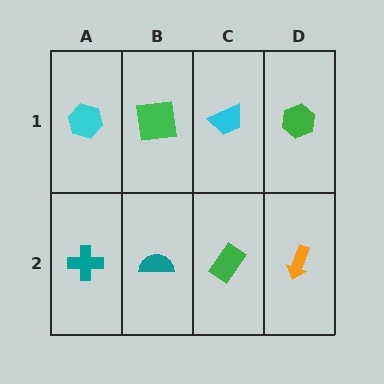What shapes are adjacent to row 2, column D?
A green hexagon (row 1, column D), a green rectangle (row 2, column C).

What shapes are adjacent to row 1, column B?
A teal semicircle (row 2, column B), a cyan hexagon (row 1, column A), a cyan trapezoid (row 1, column C).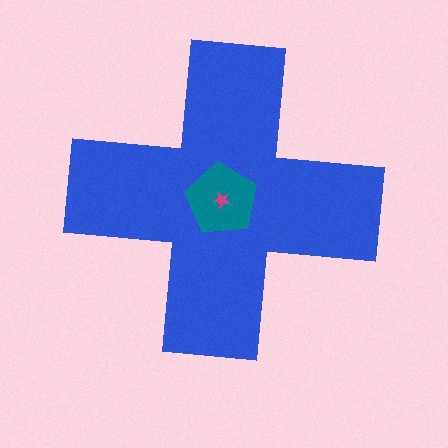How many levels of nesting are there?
3.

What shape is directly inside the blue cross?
The teal pentagon.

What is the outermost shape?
The blue cross.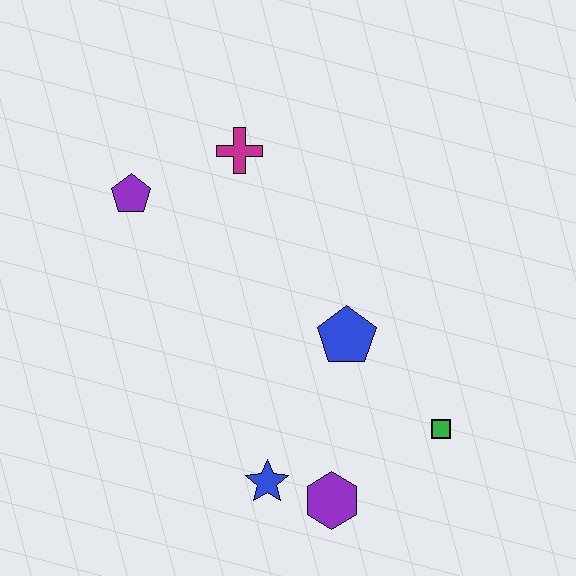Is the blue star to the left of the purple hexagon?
Yes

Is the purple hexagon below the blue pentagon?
Yes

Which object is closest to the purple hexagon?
The blue star is closest to the purple hexagon.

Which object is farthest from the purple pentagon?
The green square is farthest from the purple pentagon.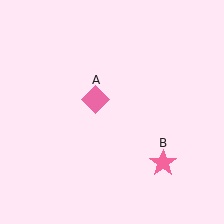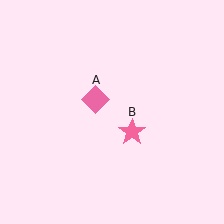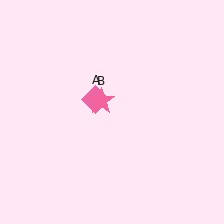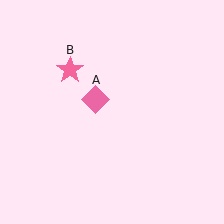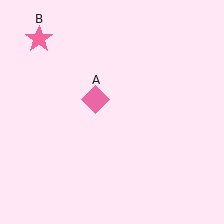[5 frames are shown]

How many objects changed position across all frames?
1 object changed position: pink star (object B).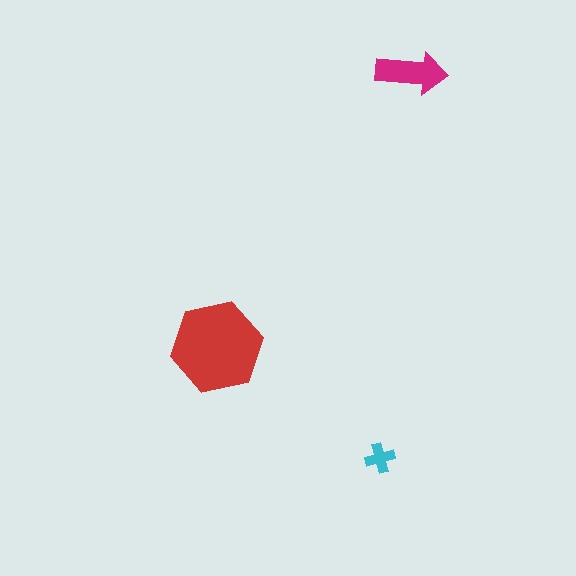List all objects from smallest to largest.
The cyan cross, the magenta arrow, the red hexagon.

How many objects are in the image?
There are 3 objects in the image.